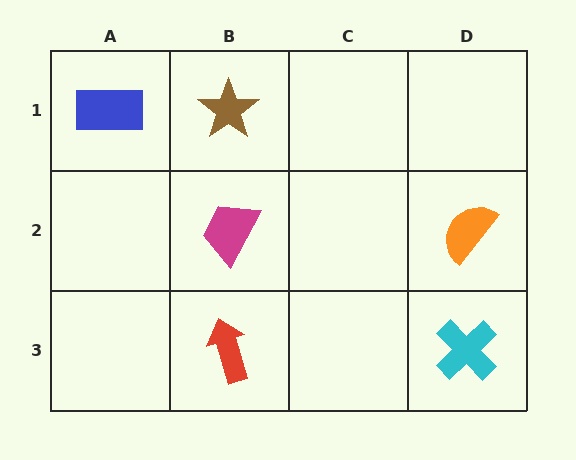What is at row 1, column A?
A blue rectangle.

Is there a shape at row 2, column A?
No, that cell is empty.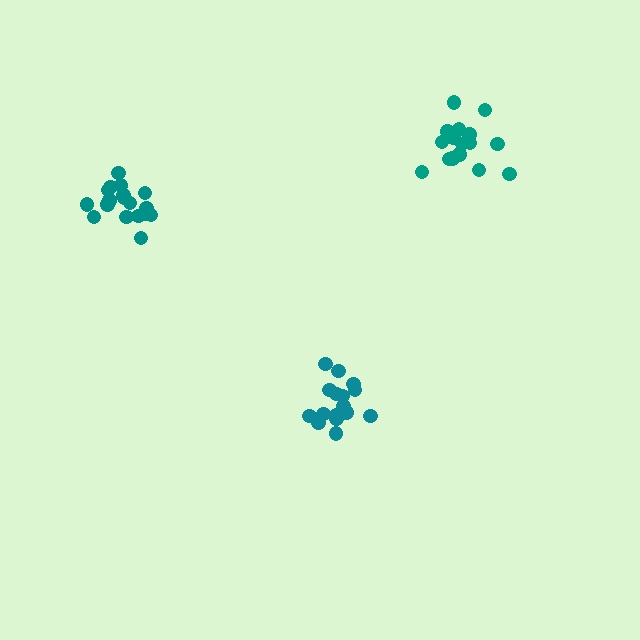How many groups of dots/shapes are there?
There are 3 groups.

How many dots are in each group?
Group 1: 16 dots, Group 2: 19 dots, Group 3: 17 dots (52 total).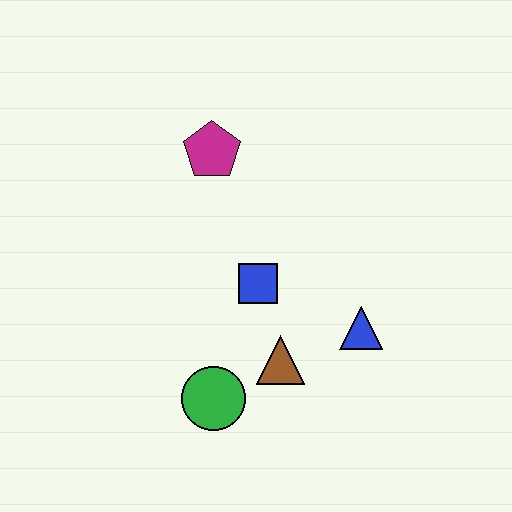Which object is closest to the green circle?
The brown triangle is closest to the green circle.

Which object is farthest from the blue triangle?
The magenta pentagon is farthest from the blue triangle.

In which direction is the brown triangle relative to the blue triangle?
The brown triangle is to the left of the blue triangle.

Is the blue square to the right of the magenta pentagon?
Yes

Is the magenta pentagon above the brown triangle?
Yes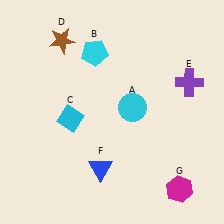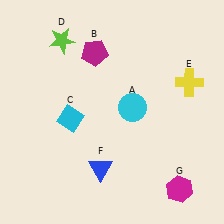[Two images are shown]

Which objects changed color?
B changed from cyan to magenta. D changed from brown to lime. E changed from purple to yellow.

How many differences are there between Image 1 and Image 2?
There are 3 differences between the two images.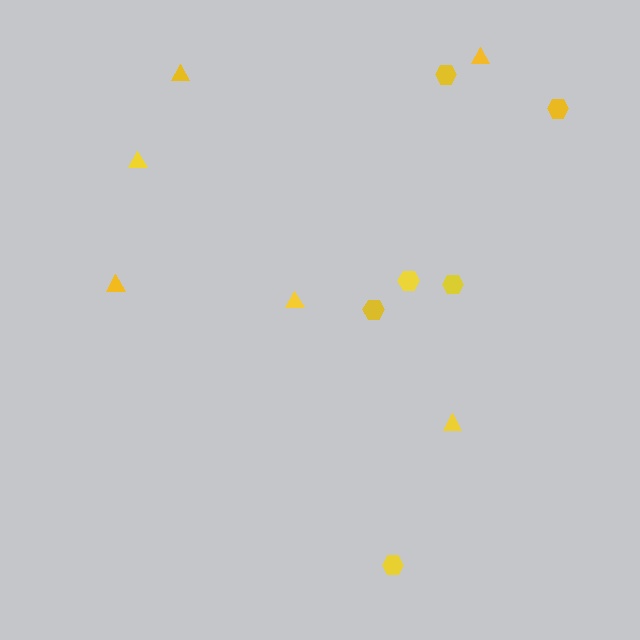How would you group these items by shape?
There are 2 groups: one group of hexagons (6) and one group of triangles (6).